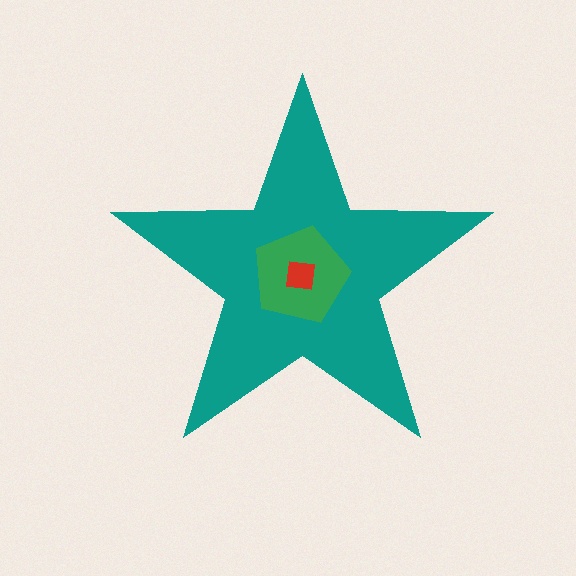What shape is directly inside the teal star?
The green pentagon.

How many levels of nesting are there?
3.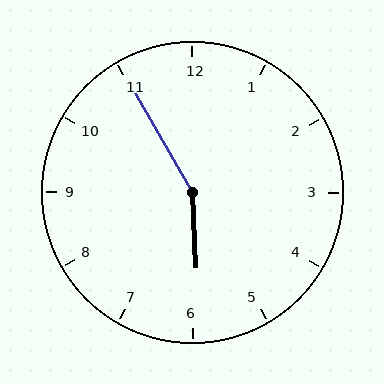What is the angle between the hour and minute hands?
Approximately 152 degrees.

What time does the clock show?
5:55.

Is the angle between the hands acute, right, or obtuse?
It is obtuse.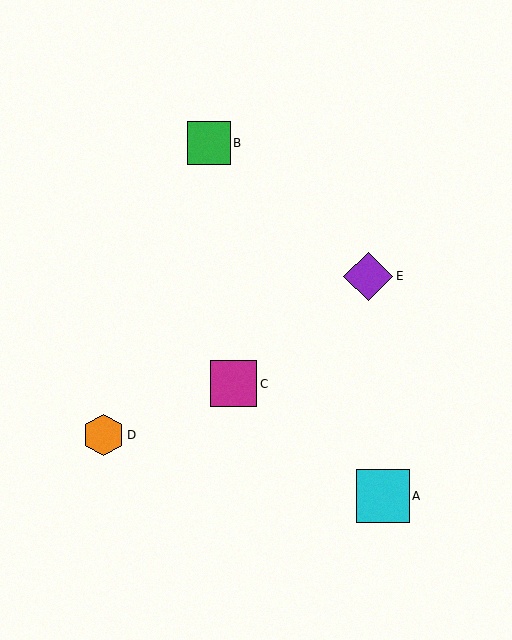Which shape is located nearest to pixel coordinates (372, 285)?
The purple diamond (labeled E) at (368, 276) is nearest to that location.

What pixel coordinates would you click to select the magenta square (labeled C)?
Click at (234, 384) to select the magenta square C.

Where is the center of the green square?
The center of the green square is at (209, 143).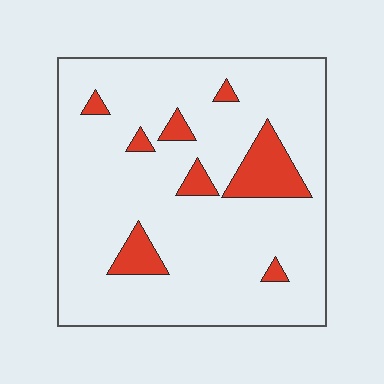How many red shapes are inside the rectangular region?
8.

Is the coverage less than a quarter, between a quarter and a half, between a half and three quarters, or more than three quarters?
Less than a quarter.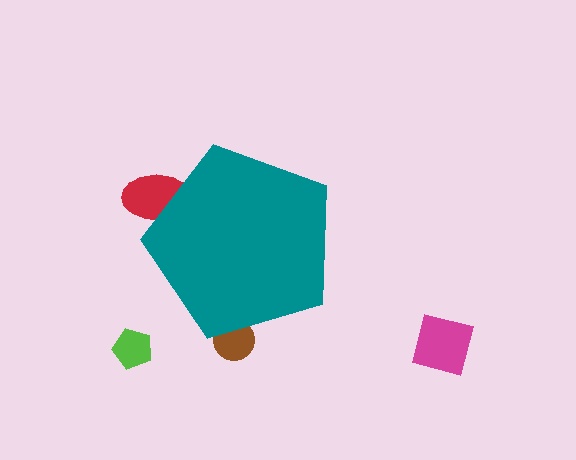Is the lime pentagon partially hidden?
No, the lime pentagon is fully visible.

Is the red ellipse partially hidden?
Yes, the red ellipse is partially hidden behind the teal pentagon.